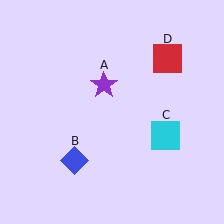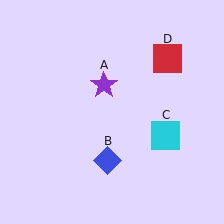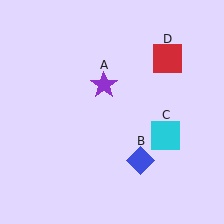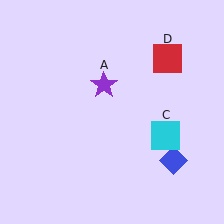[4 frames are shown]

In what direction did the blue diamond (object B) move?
The blue diamond (object B) moved right.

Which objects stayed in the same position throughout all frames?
Purple star (object A) and cyan square (object C) and red square (object D) remained stationary.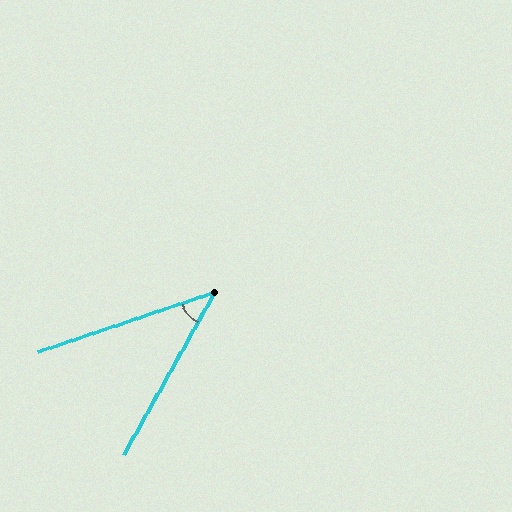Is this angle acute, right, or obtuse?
It is acute.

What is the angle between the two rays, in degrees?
Approximately 42 degrees.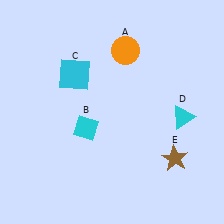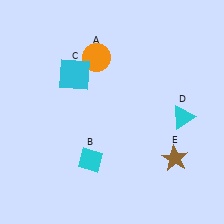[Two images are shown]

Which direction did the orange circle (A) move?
The orange circle (A) moved left.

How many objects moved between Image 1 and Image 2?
2 objects moved between the two images.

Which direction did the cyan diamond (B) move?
The cyan diamond (B) moved down.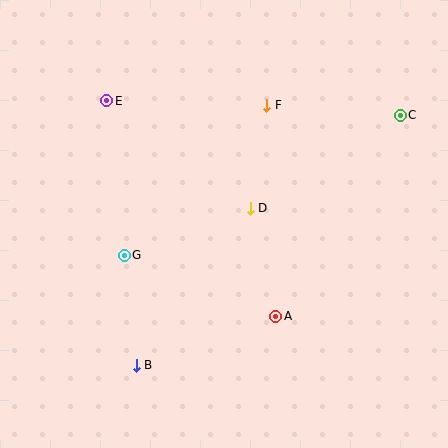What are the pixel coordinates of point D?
Point D is at (250, 208).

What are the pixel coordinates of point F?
Point F is at (267, 105).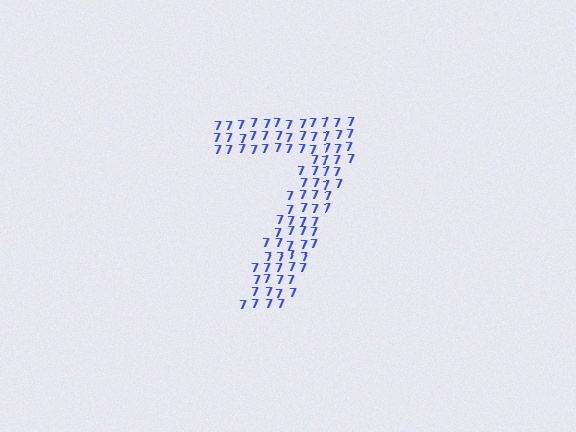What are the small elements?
The small elements are digit 7's.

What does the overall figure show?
The overall figure shows the digit 7.